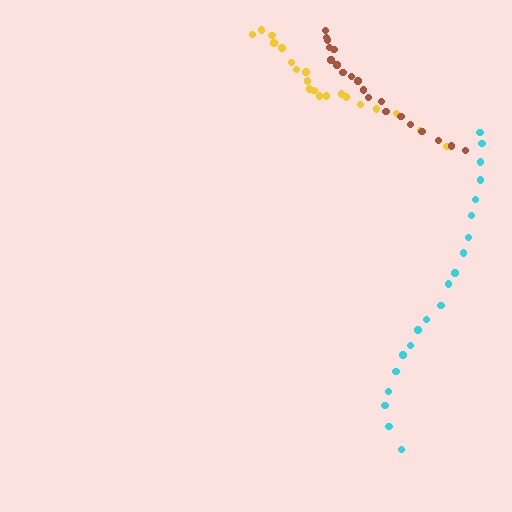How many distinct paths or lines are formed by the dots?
There are 3 distinct paths.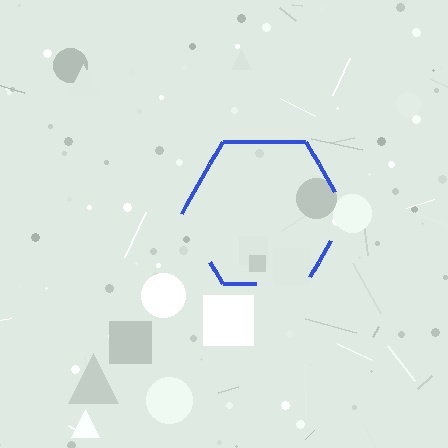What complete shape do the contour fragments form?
The contour fragments form a hexagon.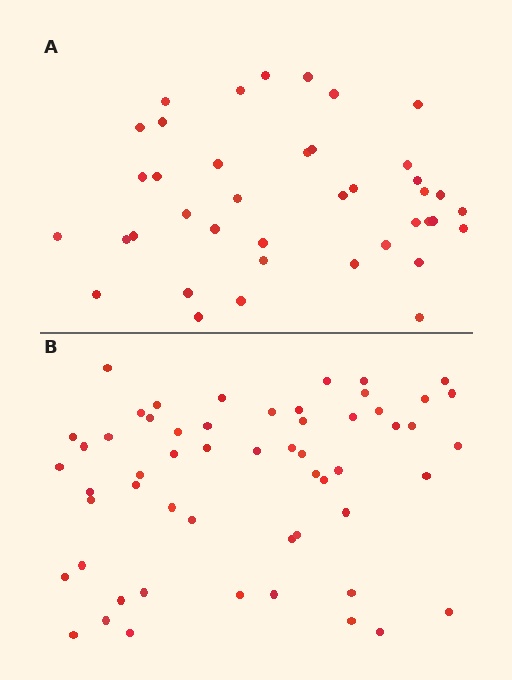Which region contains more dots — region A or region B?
Region B (the bottom region) has more dots.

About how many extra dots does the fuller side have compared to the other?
Region B has approximately 15 more dots than region A.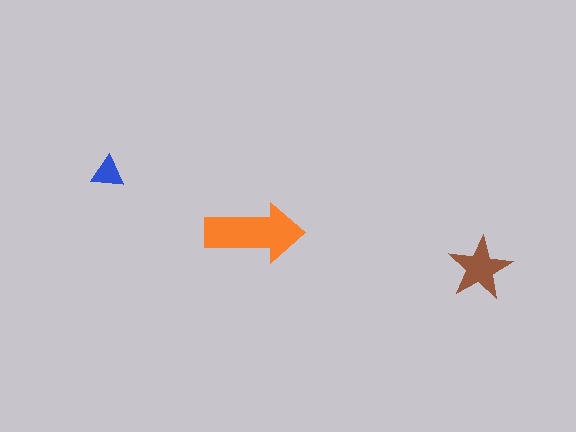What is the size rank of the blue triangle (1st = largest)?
3rd.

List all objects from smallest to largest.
The blue triangle, the brown star, the orange arrow.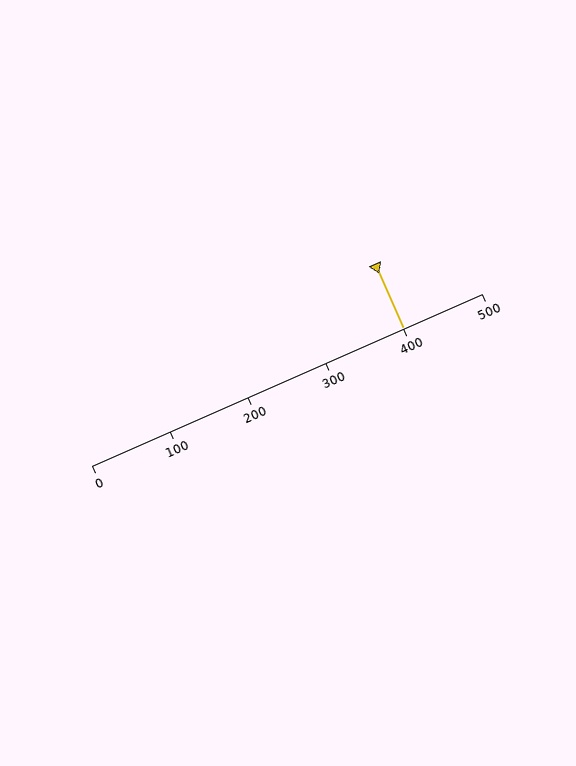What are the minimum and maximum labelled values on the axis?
The axis runs from 0 to 500.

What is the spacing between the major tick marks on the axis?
The major ticks are spaced 100 apart.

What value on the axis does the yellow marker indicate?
The marker indicates approximately 400.